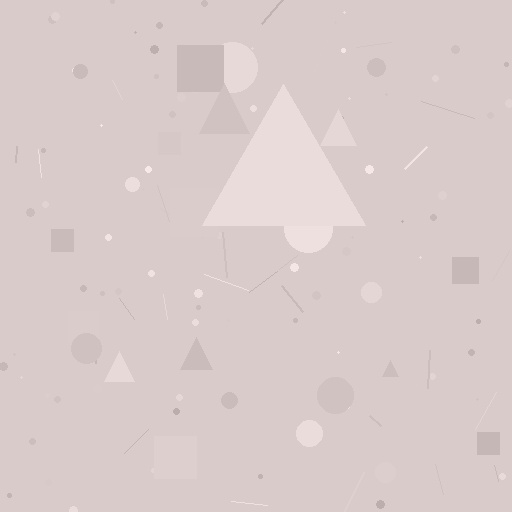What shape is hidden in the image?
A triangle is hidden in the image.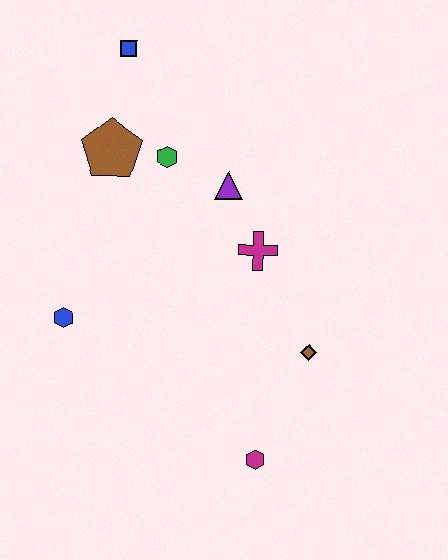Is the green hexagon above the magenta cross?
Yes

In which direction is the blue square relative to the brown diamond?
The blue square is above the brown diamond.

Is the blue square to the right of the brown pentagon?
Yes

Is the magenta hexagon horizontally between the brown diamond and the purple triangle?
Yes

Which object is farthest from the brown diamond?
The blue square is farthest from the brown diamond.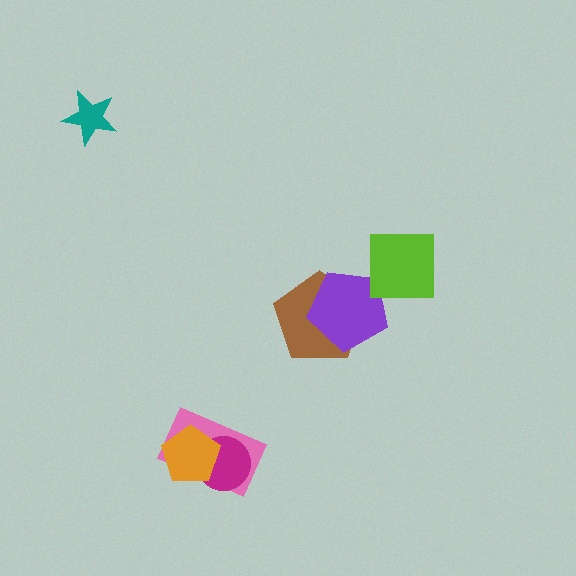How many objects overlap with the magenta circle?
2 objects overlap with the magenta circle.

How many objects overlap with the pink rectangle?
2 objects overlap with the pink rectangle.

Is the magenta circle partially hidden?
Yes, it is partially covered by another shape.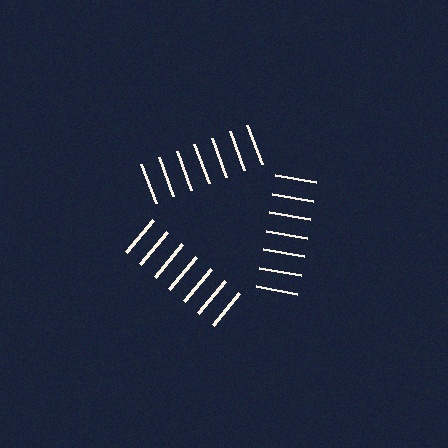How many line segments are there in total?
21 — 7 along each of the 3 edges.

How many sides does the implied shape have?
3 sides — the line-ends trace a triangle.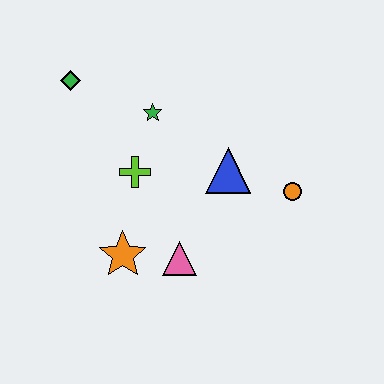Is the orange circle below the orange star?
No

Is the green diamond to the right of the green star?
No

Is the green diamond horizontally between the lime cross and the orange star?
No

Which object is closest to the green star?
The lime cross is closest to the green star.